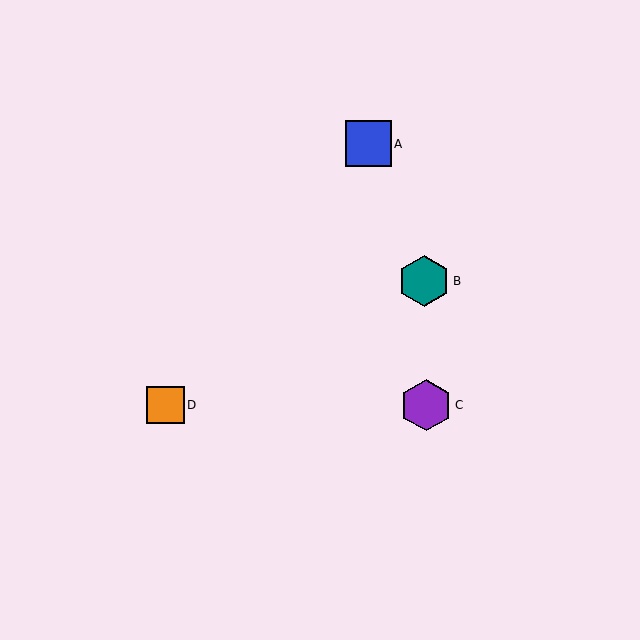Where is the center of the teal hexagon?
The center of the teal hexagon is at (424, 281).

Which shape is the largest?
The purple hexagon (labeled C) is the largest.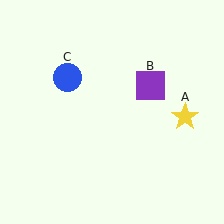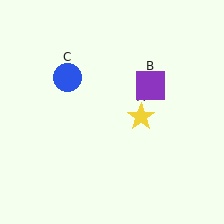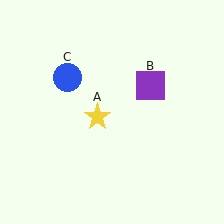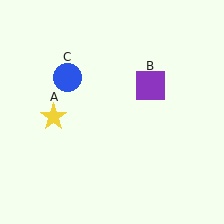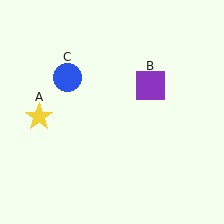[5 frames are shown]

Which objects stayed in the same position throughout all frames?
Purple square (object B) and blue circle (object C) remained stationary.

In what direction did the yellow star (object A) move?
The yellow star (object A) moved left.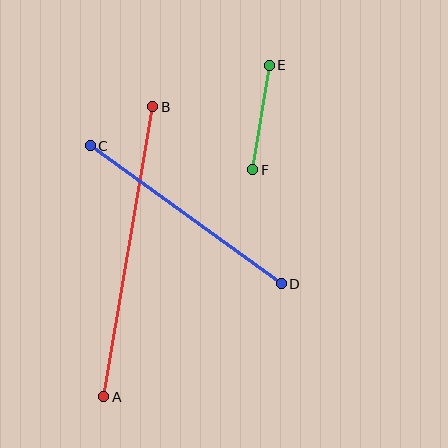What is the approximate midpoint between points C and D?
The midpoint is at approximately (186, 215) pixels.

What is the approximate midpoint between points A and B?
The midpoint is at approximately (128, 252) pixels.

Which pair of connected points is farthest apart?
Points A and B are farthest apart.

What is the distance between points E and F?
The distance is approximately 105 pixels.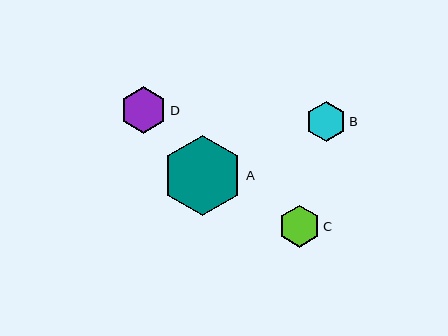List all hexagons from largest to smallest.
From largest to smallest: A, D, C, B.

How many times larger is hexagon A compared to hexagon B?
Hexagon A is approximately 2.0 times the size of hexagon B.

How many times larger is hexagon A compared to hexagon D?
Hexagon A is approximately 1.7 times the size of hexagon D.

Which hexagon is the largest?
Hexagon A is the largest with a size of approximately 80 pixels.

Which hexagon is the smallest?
Hexagon B is the smallest with a size of approximately 40 pixels.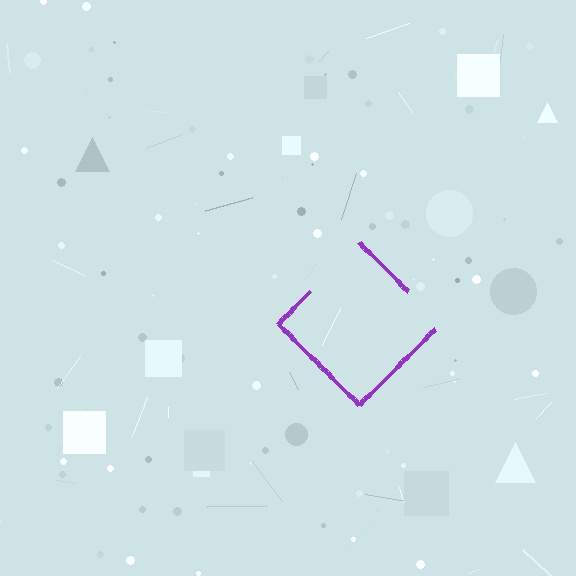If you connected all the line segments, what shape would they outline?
They would outline a diamond.